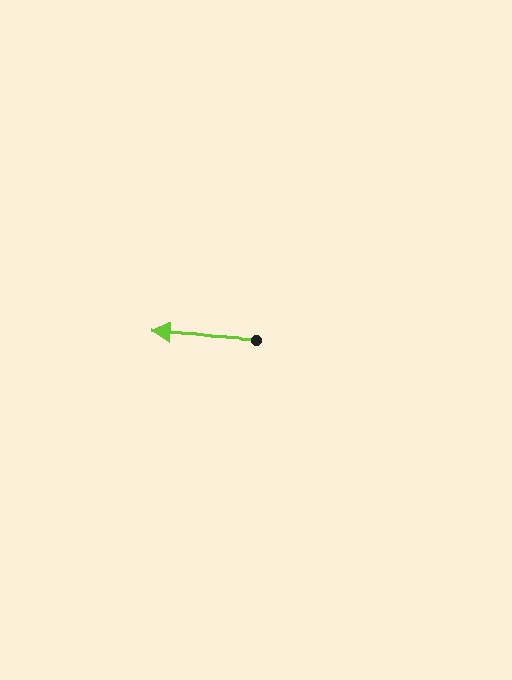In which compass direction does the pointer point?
West.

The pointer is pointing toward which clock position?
Roughly 9 o'clock.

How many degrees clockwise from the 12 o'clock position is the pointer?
Approximately 273 degrees.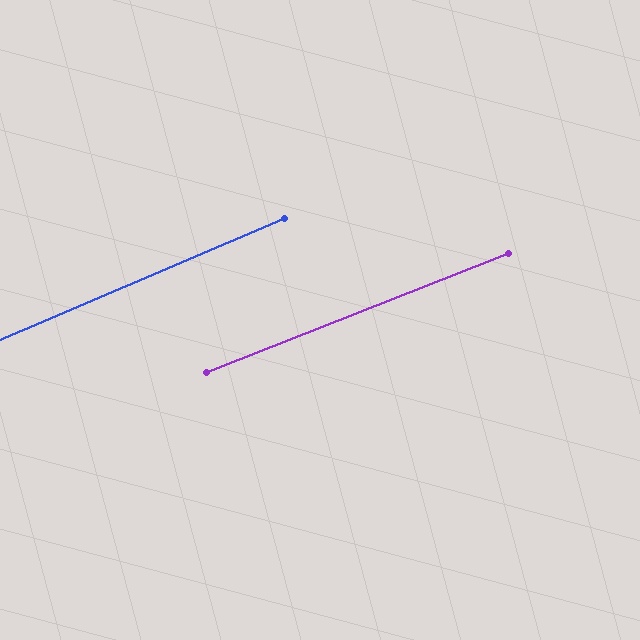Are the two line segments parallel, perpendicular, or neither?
Parallel — their directions differ by only 1.6°.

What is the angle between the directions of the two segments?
Approximately 2 degrees.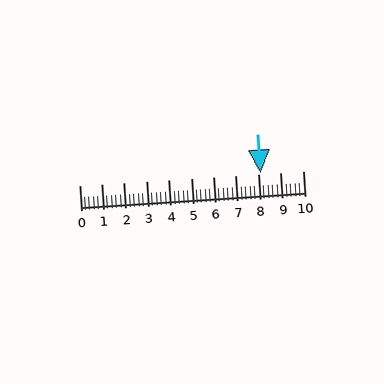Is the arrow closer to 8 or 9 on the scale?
The arrow is closer to 8.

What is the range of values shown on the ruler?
The ruler shows values from 0 to 10.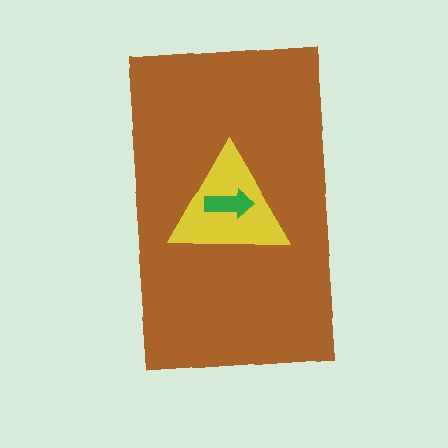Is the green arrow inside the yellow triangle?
Yes.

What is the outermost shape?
The brown rectangle.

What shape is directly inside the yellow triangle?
The green arrow.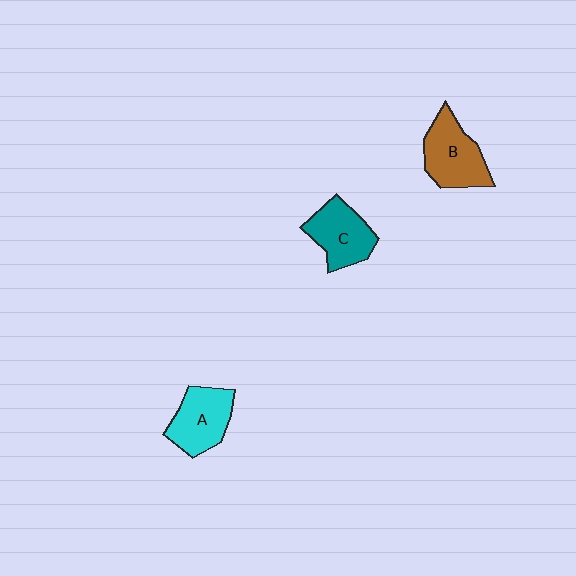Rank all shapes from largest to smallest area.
From largest to smallest: B (brown), A (cyan), C (teal).